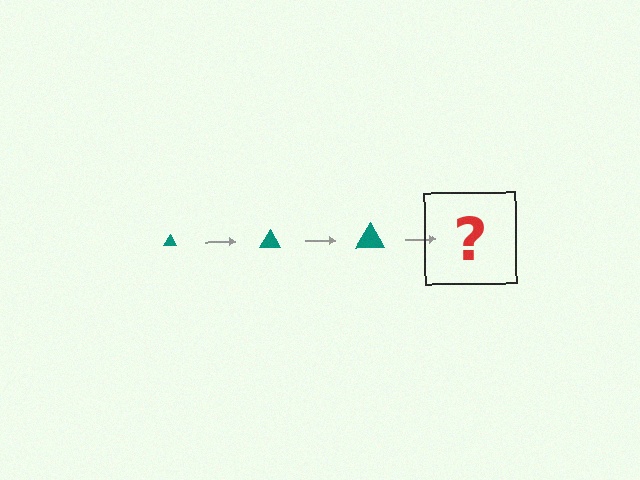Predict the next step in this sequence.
The next step is a teal triangle, larger than the previous one.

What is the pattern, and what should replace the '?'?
The pattern is that the triangle gets progressively larger each step. The '?' should be a teal triangle, larger than the previous one.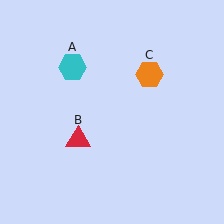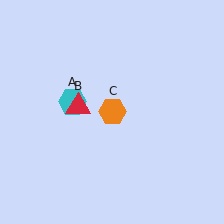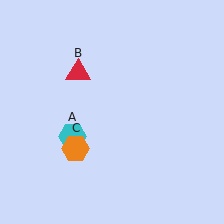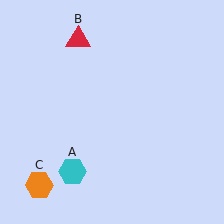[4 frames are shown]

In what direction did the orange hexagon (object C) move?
The orange hexagon (object C) moved down and to the left.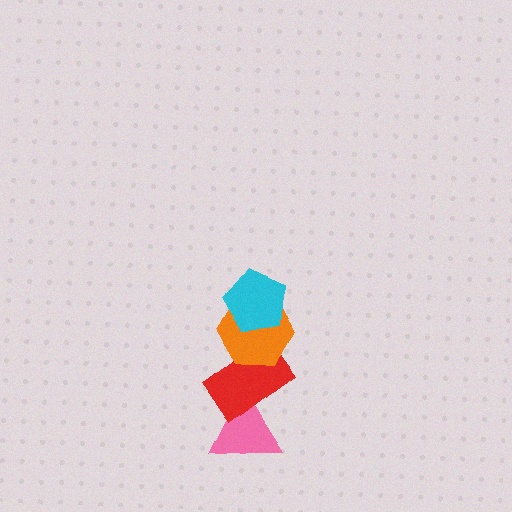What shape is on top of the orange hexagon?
The cyan pentagon is on top of the orange hexagon.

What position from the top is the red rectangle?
The red rectangle is 3rd from the top.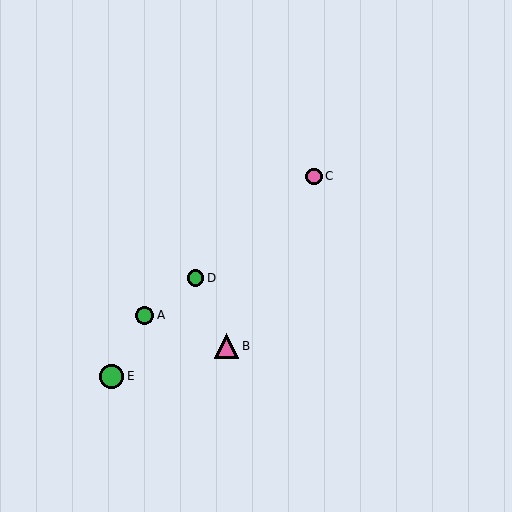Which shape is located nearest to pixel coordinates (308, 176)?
The pink circle (labeled C) at (314, 176) is nearest to that location.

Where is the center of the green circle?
The center of the green circle is at (145, 315).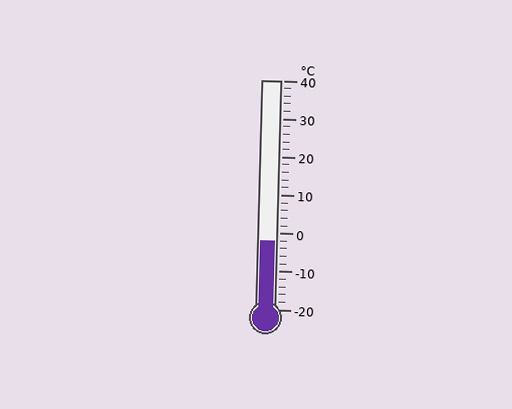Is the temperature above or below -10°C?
The temperature is above -10°C.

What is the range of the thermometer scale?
The thermometer scale ranges from -20°C to 40°C.